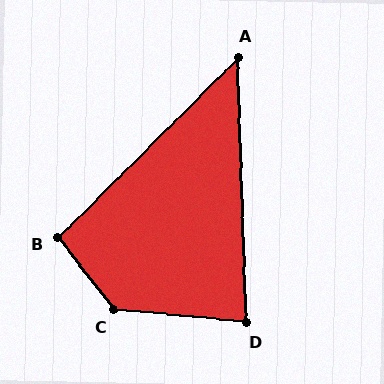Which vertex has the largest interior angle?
C, at approximately 133 degrees.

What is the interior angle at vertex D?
Approximately 83 degrees (acute).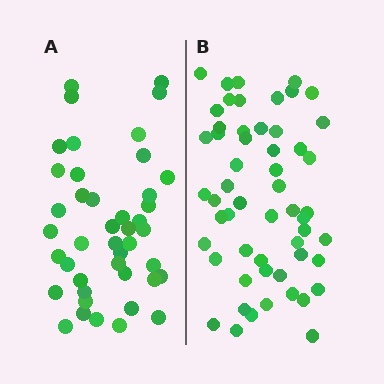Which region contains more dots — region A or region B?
Region B (the right region) has more dots.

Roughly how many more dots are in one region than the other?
Region B has roughly 12 or so more dots than region A.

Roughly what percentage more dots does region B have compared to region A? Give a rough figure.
About 30% more.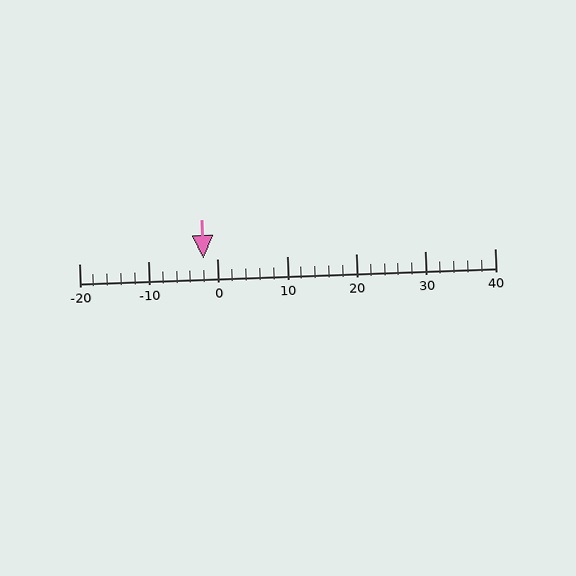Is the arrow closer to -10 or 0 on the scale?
The arrow is closer to 0.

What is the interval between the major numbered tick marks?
The major tick marks are spaced 10 units apart.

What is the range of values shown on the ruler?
The ruler shows values from -20 to 40.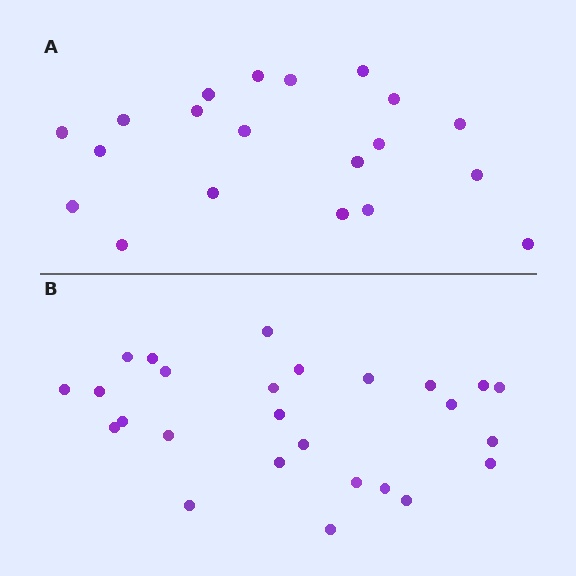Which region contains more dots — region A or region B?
Region B (the bottom region) has more dots.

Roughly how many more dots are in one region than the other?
Region B has about 6 more dots than region A.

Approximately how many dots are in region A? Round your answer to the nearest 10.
About 20 dots.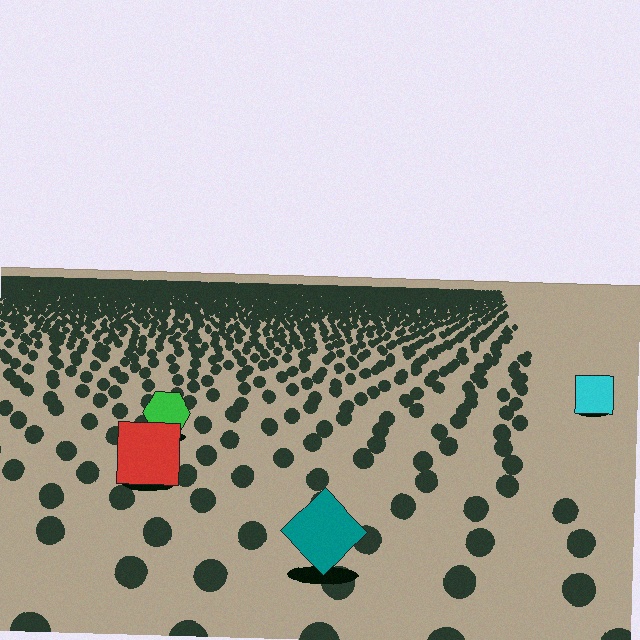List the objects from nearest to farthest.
From nearest to farthest: the teal diamond, the red square, the green hexagon, the cyan square.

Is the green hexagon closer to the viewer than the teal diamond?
No. The teal diamond is closer — you can tell from the texture gradient: the ground texture is coarser near it.